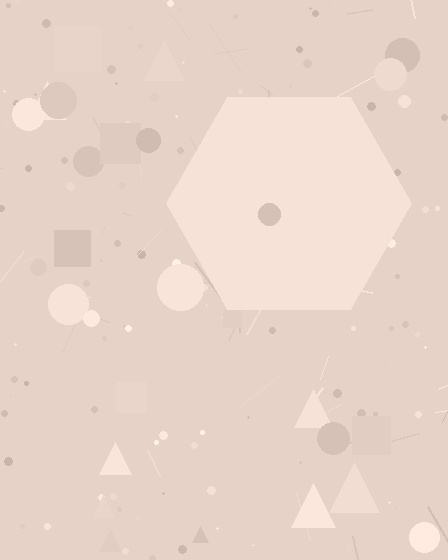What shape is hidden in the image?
A hexagon is hidden in the image.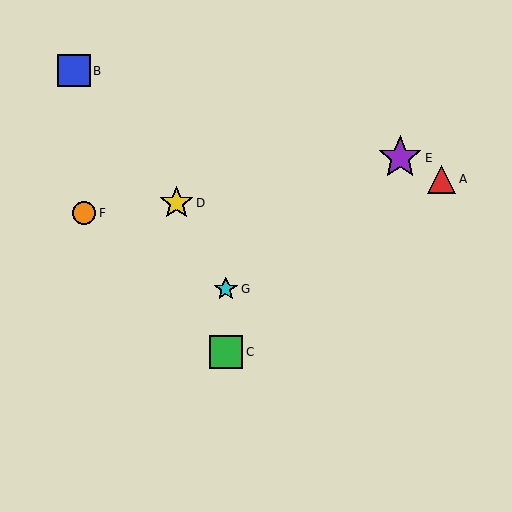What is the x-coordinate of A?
Object A is at x≈442.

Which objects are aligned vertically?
Objects C, G are aligned vertically.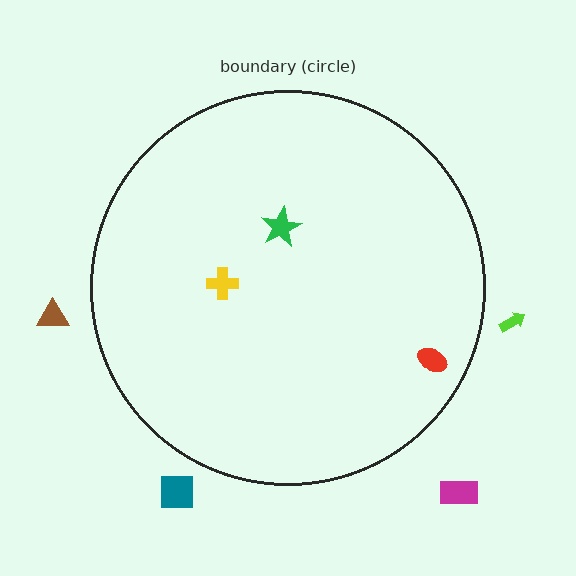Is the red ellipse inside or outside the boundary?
Inside.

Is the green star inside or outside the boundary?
Inside.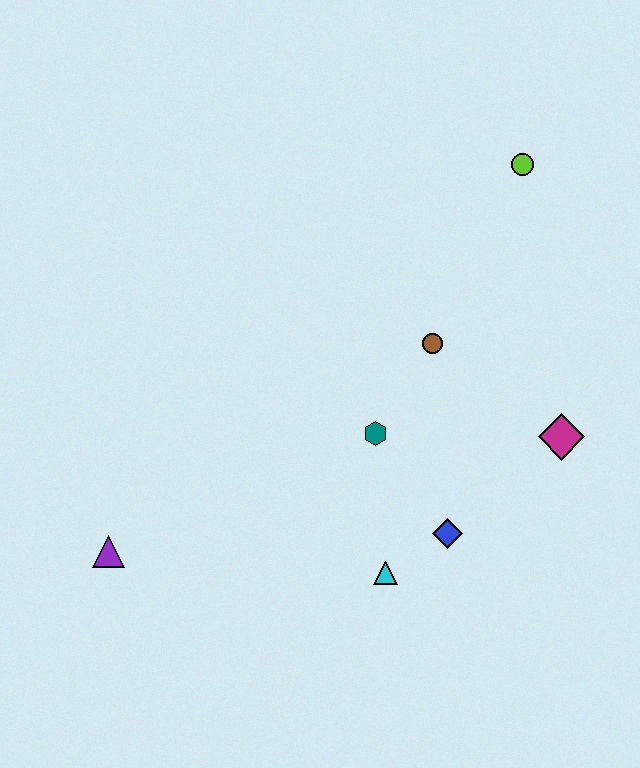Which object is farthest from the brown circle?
The purple triangle is farthest from the brown circle.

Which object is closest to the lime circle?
The brown circle is closest to the lime circle.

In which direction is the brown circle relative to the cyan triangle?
The brown circle is above the cyan triangle.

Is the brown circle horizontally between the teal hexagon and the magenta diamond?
Yes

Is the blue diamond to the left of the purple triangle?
No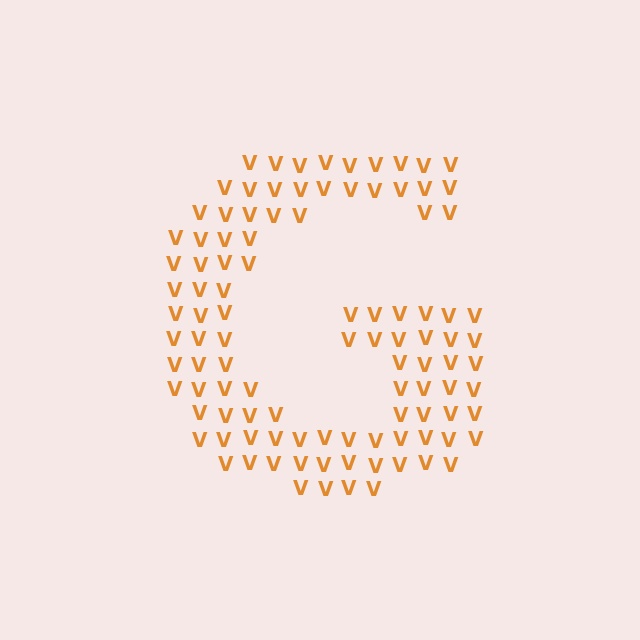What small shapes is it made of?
It is made of small letter V's.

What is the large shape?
The large shape is the letter G.